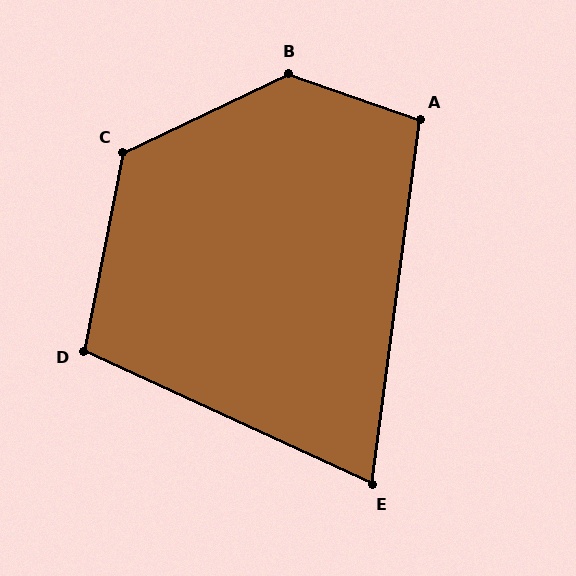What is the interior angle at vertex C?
Approximately 126 degrees (obtuse).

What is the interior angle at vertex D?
Approximately 104 degrees (obtuse).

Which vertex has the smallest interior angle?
E, at approximately 73 degrees.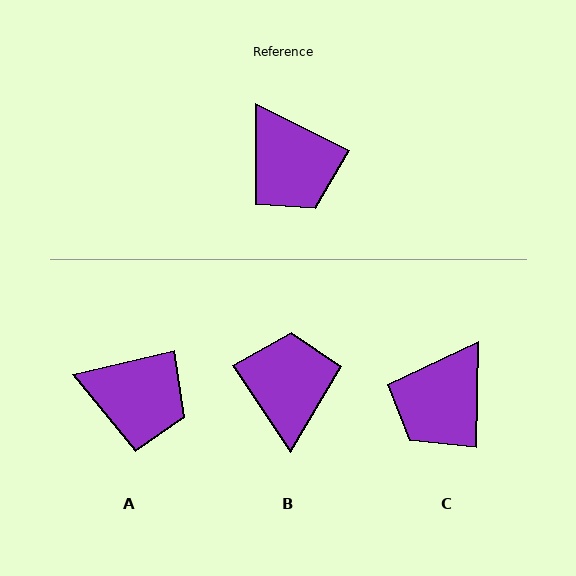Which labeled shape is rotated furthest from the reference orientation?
B, about 150 degrees away.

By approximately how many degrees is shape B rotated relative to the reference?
Approximately 150 degrees counter-clockwise.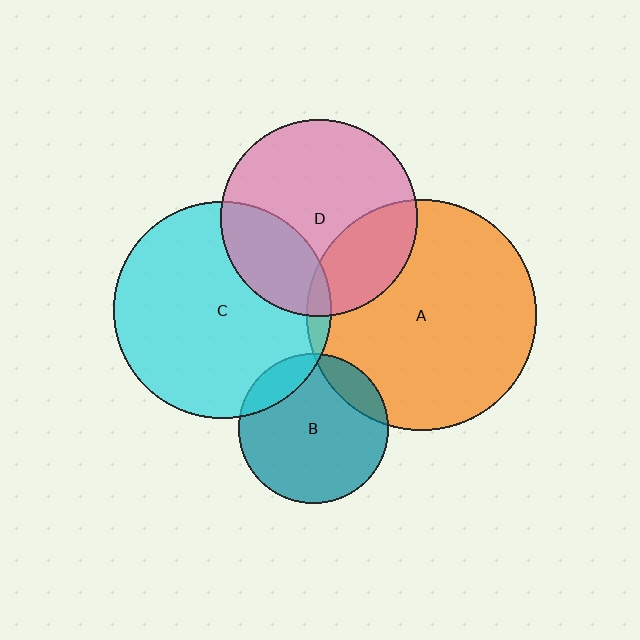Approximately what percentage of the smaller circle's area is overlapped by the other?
Approximately 15%.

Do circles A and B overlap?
Yes.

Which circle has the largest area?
Circle A (orange).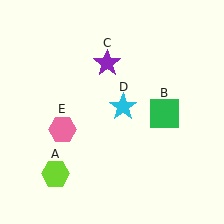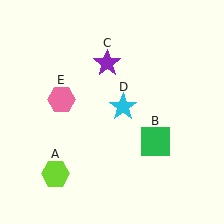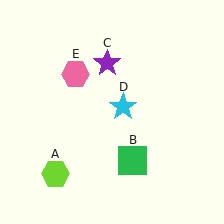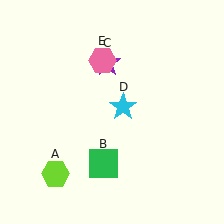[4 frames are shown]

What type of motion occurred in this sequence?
The green square (object B), pink hexagon (object E) rotated clockwise around the center of the scene.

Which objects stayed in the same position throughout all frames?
Lime hexagon (object A) and purple star (object C) and cyan star (object D) remained stationary.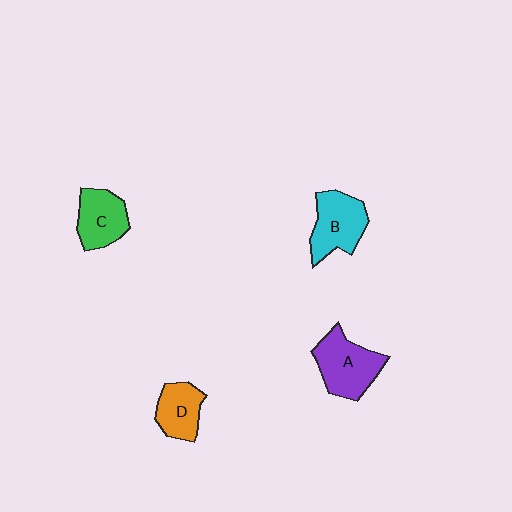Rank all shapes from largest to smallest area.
From largest to smallest: A (purple), B (cyan), C (green), D (orange).